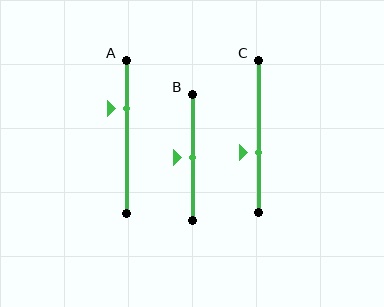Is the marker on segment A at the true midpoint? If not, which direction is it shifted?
No, the marker on segment A is shifted upward by about 18% of the segment length.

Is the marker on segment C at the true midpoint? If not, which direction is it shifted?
No, the marker on segment C is shifted downward by about 11% of the segment length.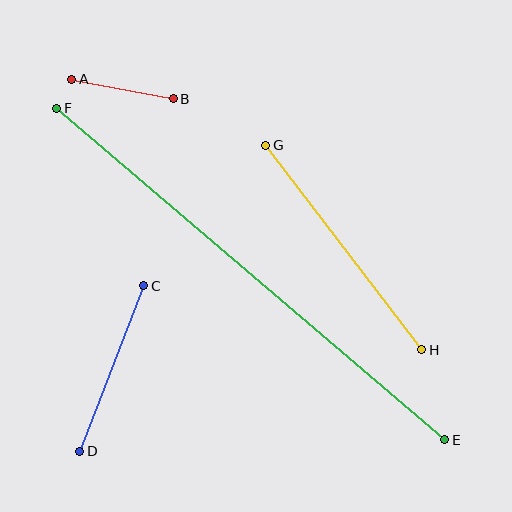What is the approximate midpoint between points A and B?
The midpoint is at approximately (123, 89) pixels.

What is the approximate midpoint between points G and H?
The midpoint is at approximately (344, 247) pixels.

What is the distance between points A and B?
The distance is approximately 103 pixels.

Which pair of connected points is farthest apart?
Points E and F are farthest apart.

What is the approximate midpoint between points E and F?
The midpoint is at approximately (251, 274) pixels.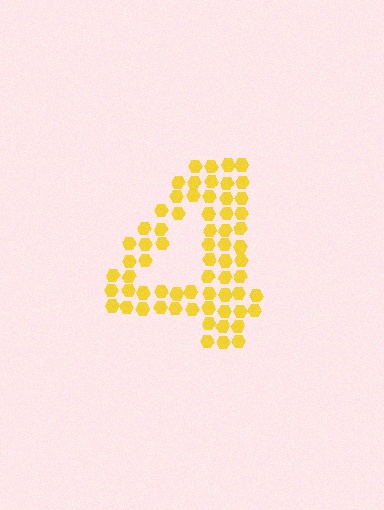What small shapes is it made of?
It is made of small hexagons.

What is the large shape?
The large shape is the digit 4.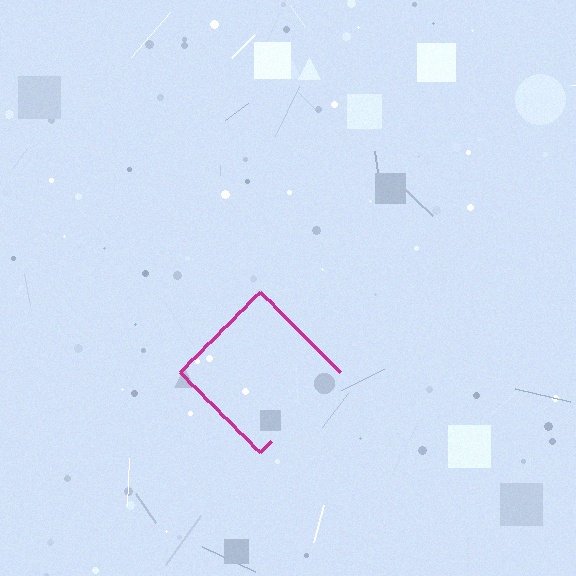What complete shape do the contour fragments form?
The contour fragments form a diamond.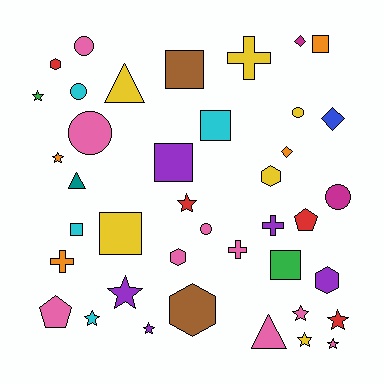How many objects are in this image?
There are 40 objects.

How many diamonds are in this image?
There are 3 diamonds.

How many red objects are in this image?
There are 4 red objects.